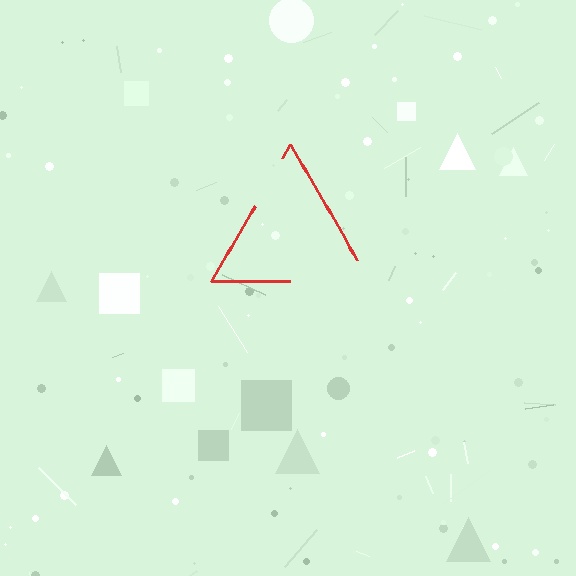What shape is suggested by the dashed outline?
The dashed outline suggests a triangle.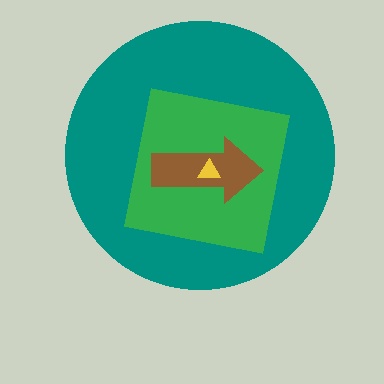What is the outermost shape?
The teal circle.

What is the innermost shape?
The yellow triangle.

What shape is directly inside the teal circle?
The green square.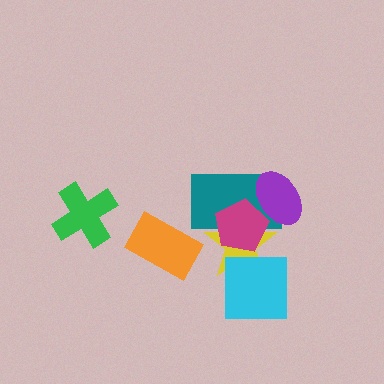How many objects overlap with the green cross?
0 objects overlap with the green cross.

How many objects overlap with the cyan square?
1 object overlaps with the cyan square.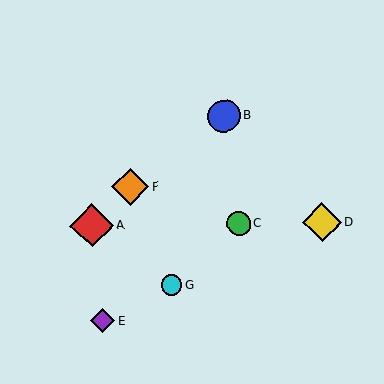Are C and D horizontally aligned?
Yes, both are at y≈223.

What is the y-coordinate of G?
Object G is at y≈285.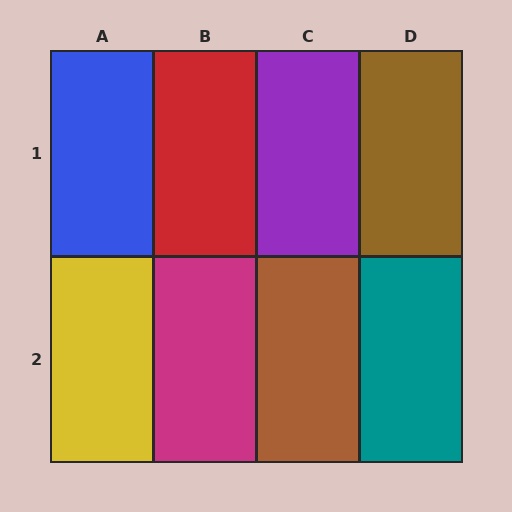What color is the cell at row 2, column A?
Yellow.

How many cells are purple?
1 cell is purple.